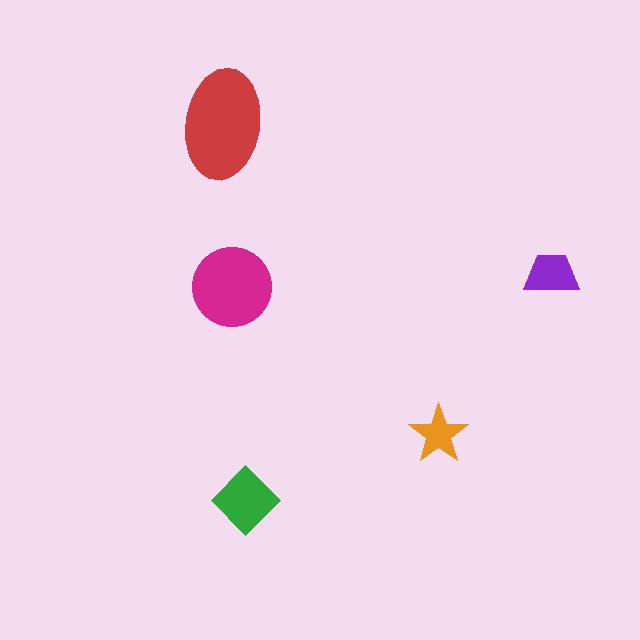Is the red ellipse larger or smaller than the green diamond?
Larger.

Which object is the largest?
The red ellipse.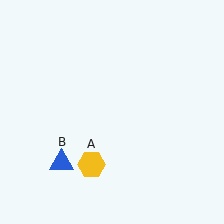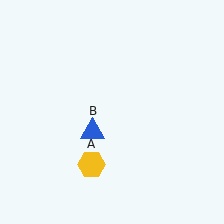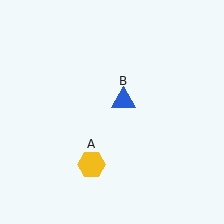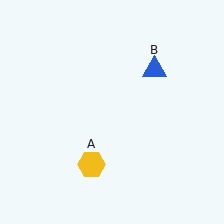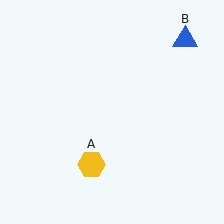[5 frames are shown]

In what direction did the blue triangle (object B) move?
The blue triangle (object B) moved up and to the right.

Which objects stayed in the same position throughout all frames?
Yellow hexagon (object A) remained stationary.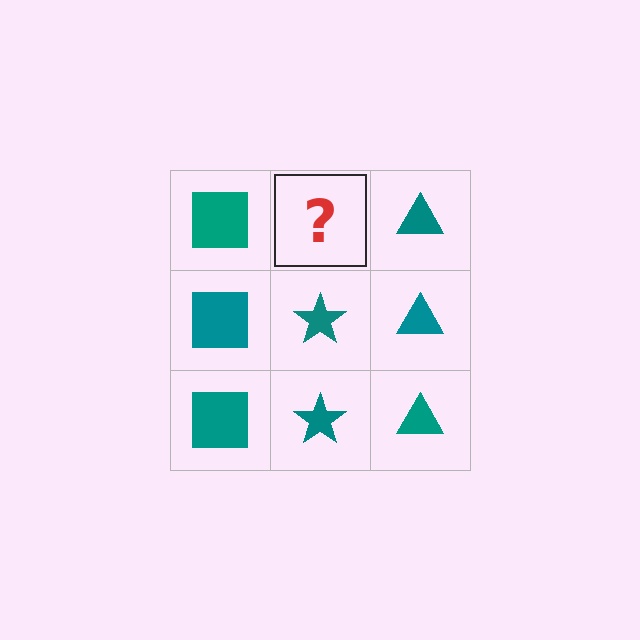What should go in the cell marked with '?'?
The missing cell should contain a teal star.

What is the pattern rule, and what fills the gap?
The rule is that each column has a consistent shape. The gap should be filled with a teal star.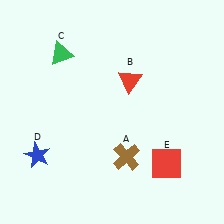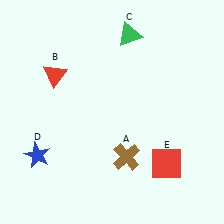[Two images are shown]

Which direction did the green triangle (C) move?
The green triangle (C) moved right.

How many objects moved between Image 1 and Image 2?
2 objects moved between the two images.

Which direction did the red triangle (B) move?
The red triangle (B) moved left.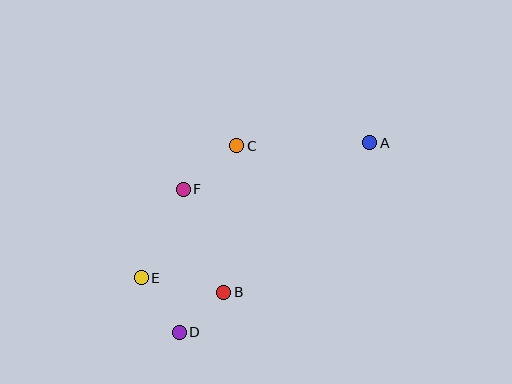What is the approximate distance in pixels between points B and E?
The distance between B and E is approximately 84 pixels.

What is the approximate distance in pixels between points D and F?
The distance between D and F is approximately 143 pixels.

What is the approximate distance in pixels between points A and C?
The distance between A and C is approximately 133 pixels.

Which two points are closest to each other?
Points B and D are closest to each other.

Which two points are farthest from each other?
Points A and D are farthest from each other.